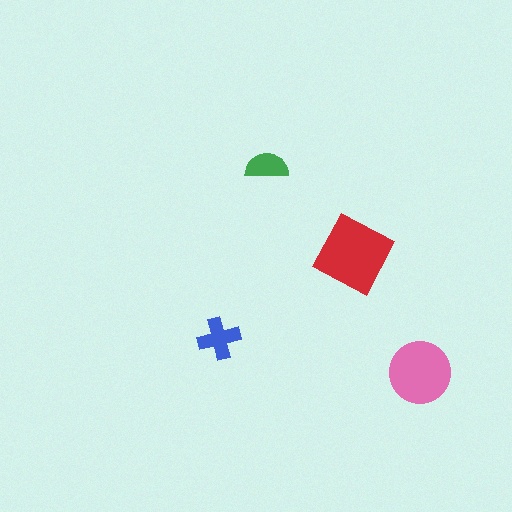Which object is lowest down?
The pink circle is bottommost.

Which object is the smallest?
The green semicircle.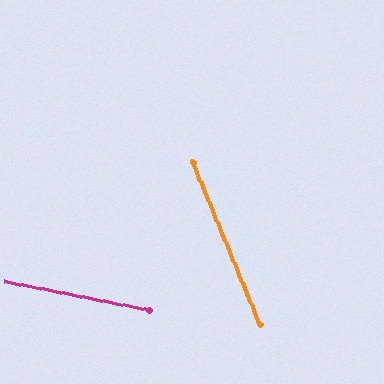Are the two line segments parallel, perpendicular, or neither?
Neither parallel nor perpendicular — they differ by about 57°.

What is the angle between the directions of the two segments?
Approximately 57 degrees.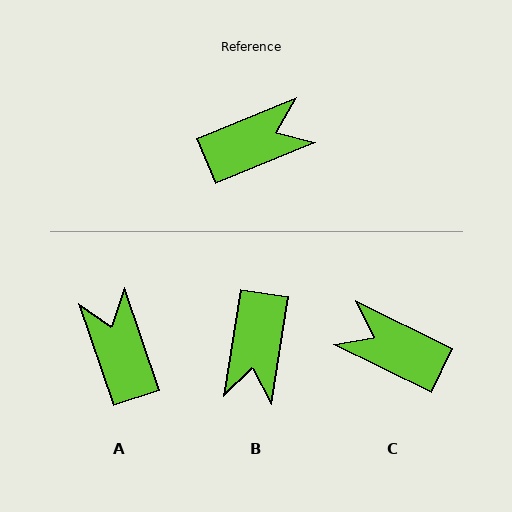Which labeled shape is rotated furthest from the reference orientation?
C, about 131 degrees away.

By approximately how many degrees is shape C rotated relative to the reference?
Approximately 131 degrees counter-clockwise.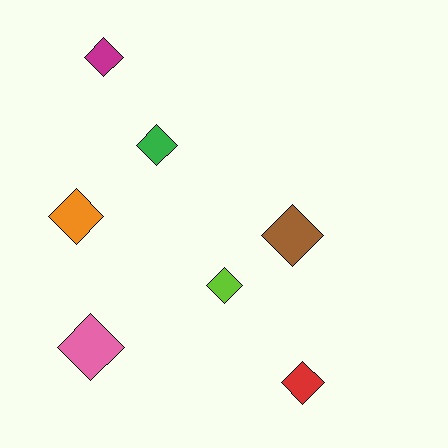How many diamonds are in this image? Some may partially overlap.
There are 7 diamonds.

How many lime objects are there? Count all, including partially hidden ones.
There is 1 lime object.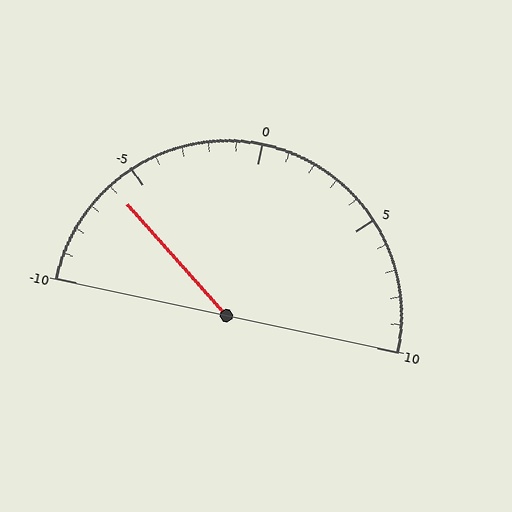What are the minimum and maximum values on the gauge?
The gauge ranges from -10 to 10.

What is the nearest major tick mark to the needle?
The nearest major tick mark is -5.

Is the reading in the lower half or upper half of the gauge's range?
The reading is in the lower half of the range (-10 to 10).